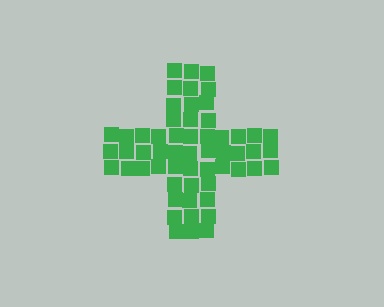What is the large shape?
The large shape is a cross.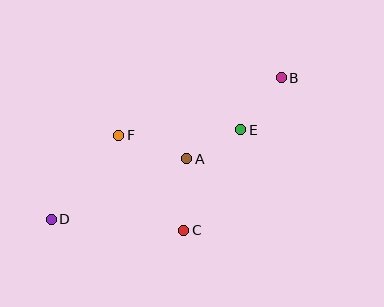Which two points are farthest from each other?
Points B and D are farthest from each other.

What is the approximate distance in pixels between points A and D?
The distance between A and D is approximately 148 pixels.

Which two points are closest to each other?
Points A and E are closest to each other.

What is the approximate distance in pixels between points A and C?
The distance between A and C is approximately 72 pixels.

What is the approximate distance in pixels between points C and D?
The distance between C and D is approximately 133 pixels.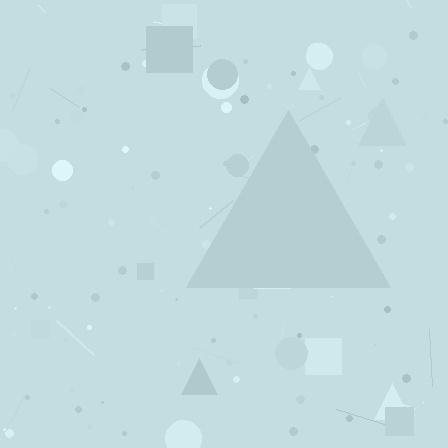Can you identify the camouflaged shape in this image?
The camouflaged shape is a triangle.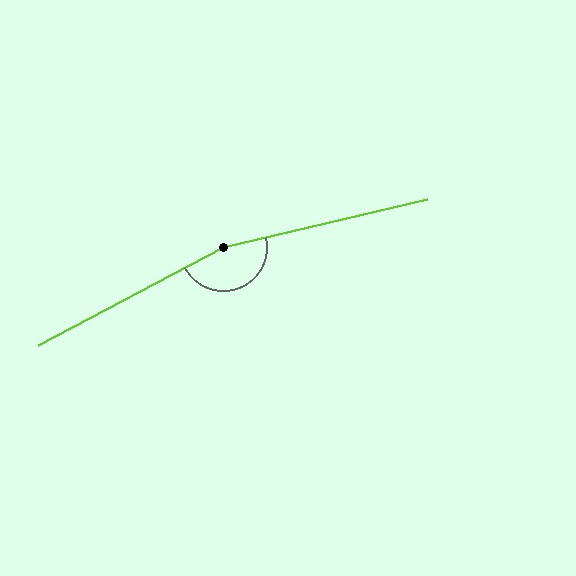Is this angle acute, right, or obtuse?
It is obtuse.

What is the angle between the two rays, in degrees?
Approximately 165 degrees.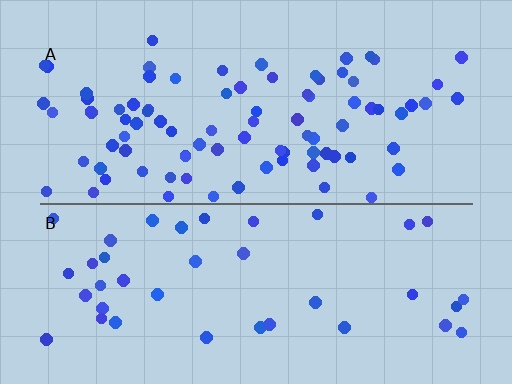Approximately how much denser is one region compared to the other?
Approximately 2.2× — region A over region B.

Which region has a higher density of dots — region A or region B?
A (the top).